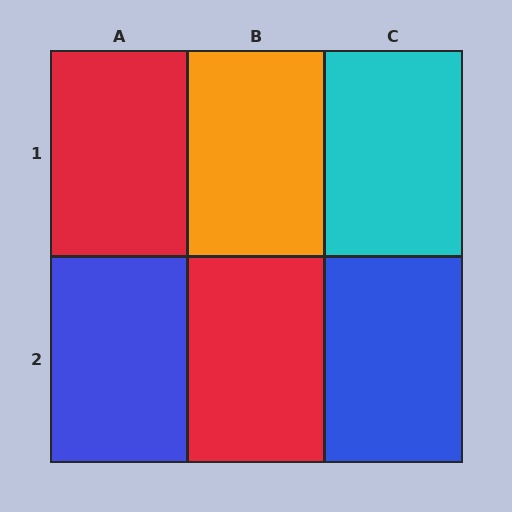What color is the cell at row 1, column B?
Orange.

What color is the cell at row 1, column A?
Red.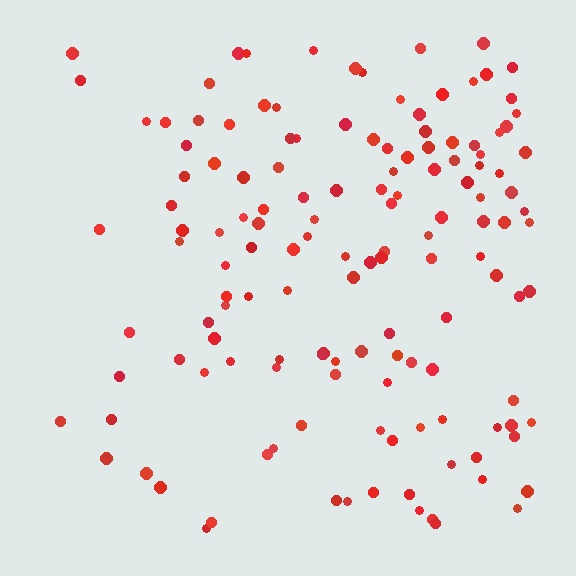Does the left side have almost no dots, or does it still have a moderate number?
Still a moderate number, just noticeably fewer than the right.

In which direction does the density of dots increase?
From left to right, with the right side densest.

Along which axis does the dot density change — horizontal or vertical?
Horizontal.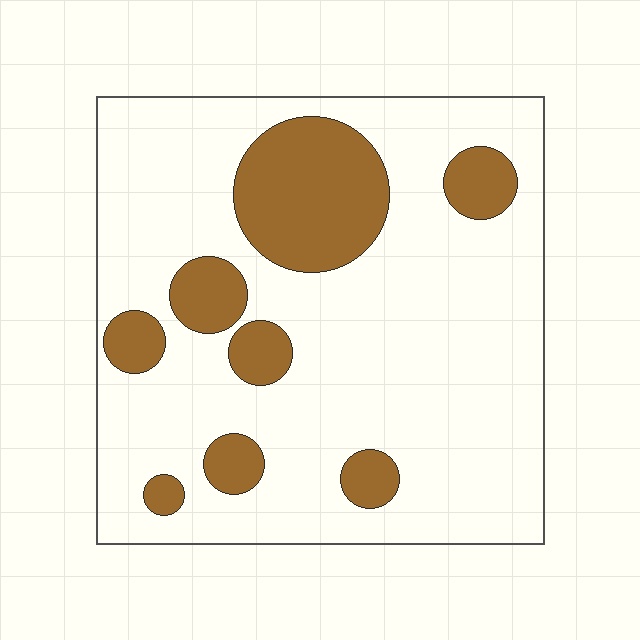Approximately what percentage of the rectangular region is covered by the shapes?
Approximately 20%.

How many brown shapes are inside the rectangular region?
8.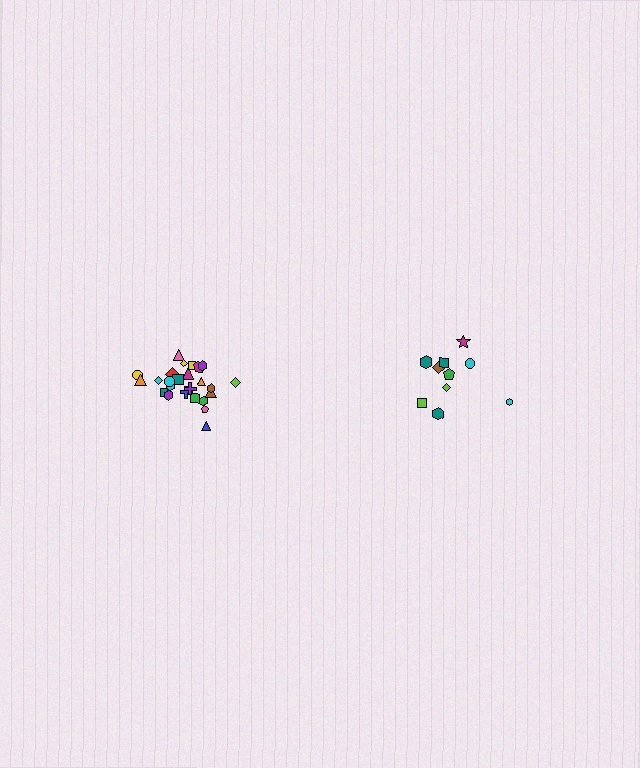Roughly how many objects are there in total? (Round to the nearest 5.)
Roughly 35 objects in total.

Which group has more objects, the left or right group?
The left group.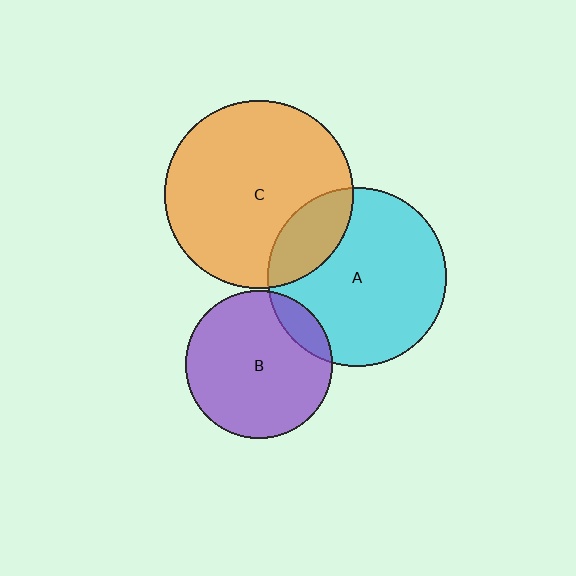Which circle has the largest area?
Circle C (orange).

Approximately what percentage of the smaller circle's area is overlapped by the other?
Approximately 20%.